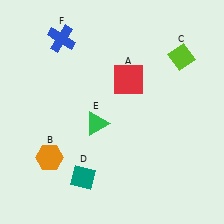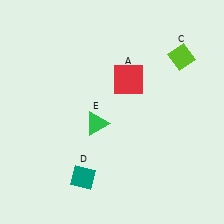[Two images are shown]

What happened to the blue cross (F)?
The blue cross (F) was removed in Image 2. It was in the top-left area of Image 1.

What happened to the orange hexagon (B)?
The orange hexagon (B) was removed in Image 2. It was in the bottom-left area of Image 1.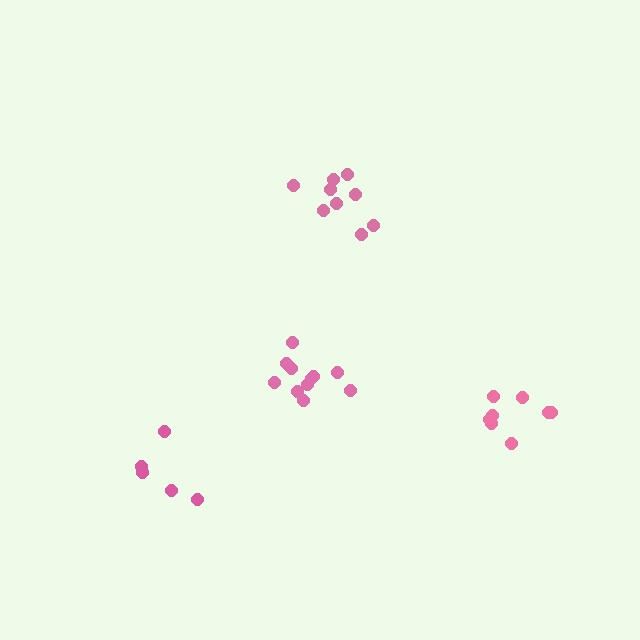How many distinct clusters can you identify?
There are 4 distinct clusters.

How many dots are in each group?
Group 1: 9 dots, Group 2: 8 dots, Group 3: 5 dots, Group 4: 11 dots (33 total).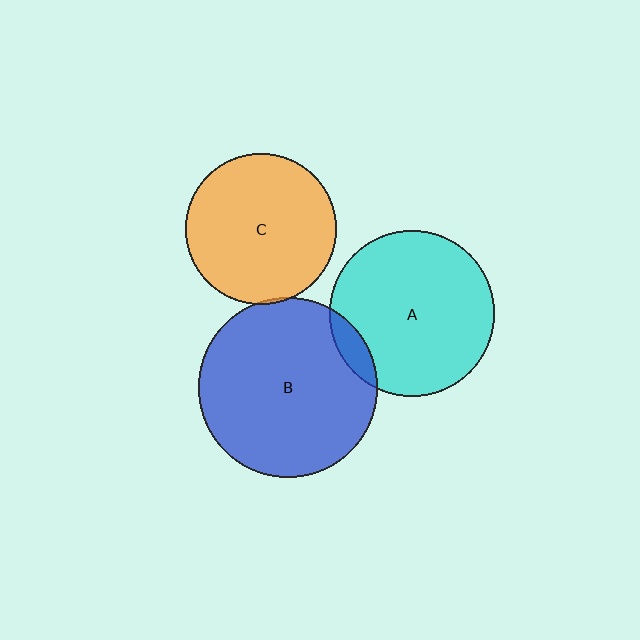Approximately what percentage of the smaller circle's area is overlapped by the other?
Approximately 10%.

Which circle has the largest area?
Circle B (blue).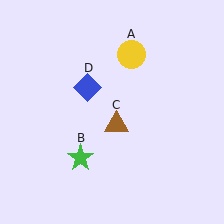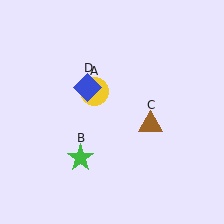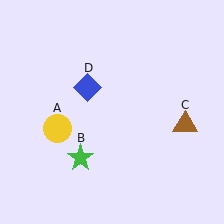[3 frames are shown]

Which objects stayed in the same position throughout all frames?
Green star (object B) and blue diamond (object D) remained stationary.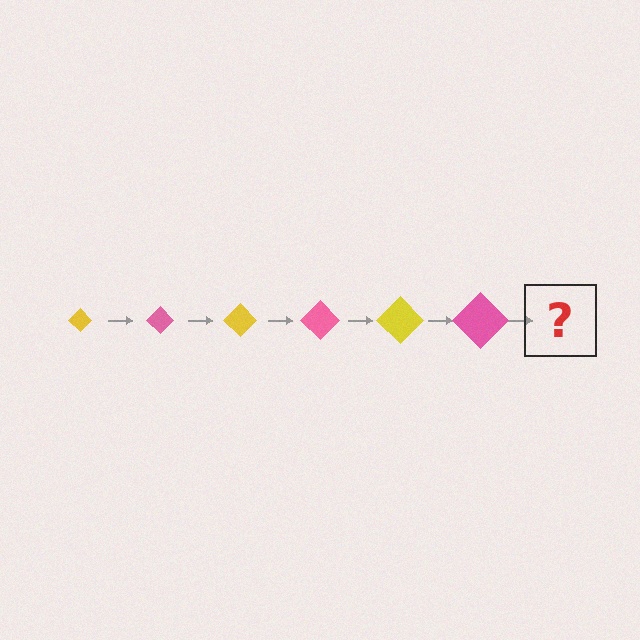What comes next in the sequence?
The next element should be a yellow diamond, larger than the previous one.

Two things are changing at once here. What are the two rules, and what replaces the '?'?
The two rules are that the diamond grows larger each step and the color cycles through yellow and pink. The '?' should be a yellow diamond, larger than the previous one.